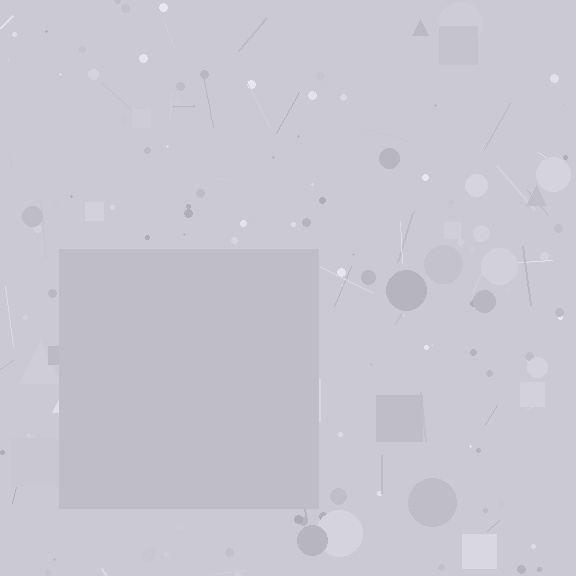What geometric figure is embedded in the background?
A square is embedded in the background.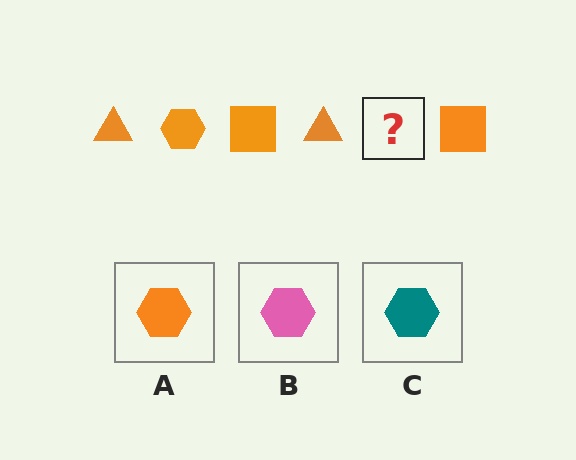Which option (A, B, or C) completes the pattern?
A.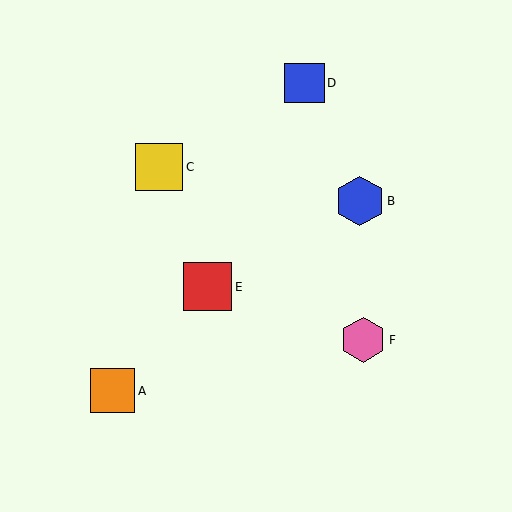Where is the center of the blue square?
The center of the blue square is at (305, 83).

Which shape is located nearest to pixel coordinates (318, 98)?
The blue square (labeled D) at (305, 83) is nearest to that location.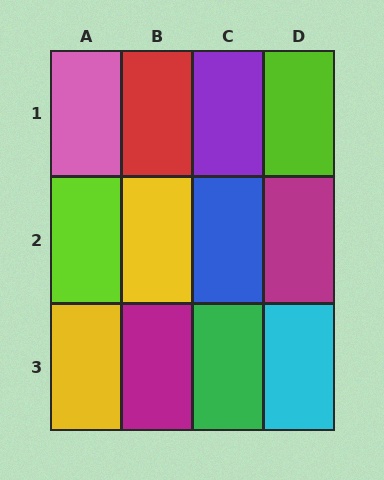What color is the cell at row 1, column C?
Purple.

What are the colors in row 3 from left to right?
Yellow, magenta, green, cyan.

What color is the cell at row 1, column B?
Red.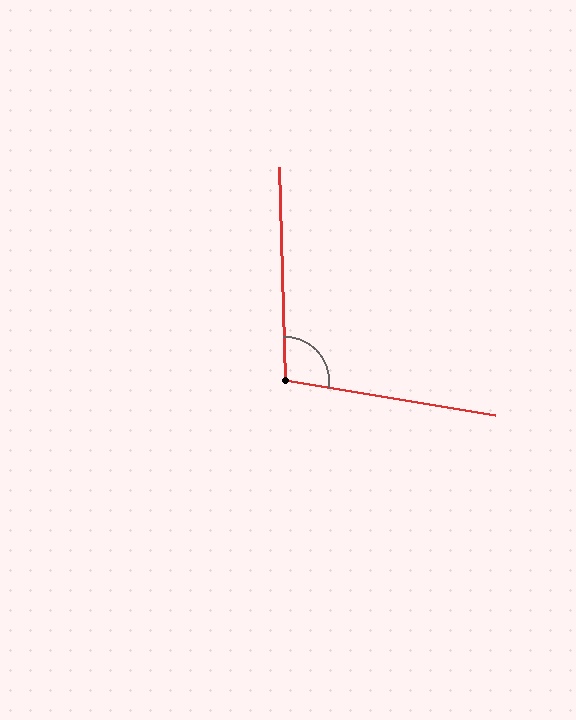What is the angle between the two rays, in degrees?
Approximately 101 degrees.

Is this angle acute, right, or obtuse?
It is obtuse.